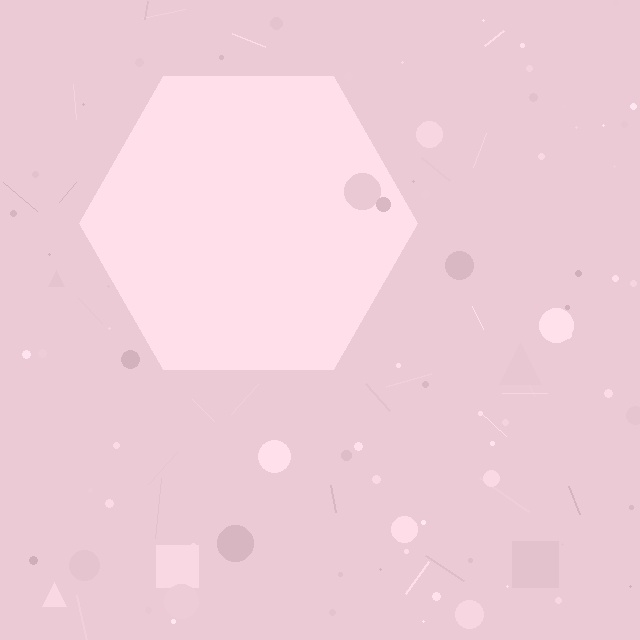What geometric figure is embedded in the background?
A hexagon is embedded in the background.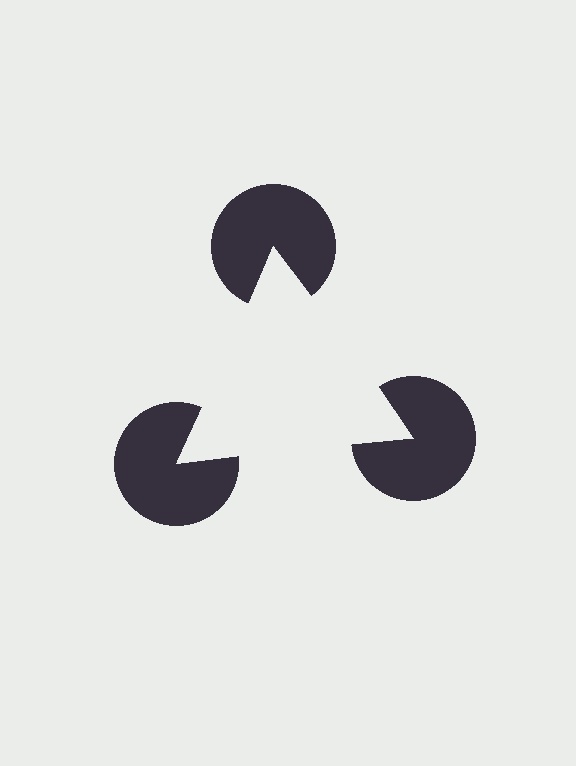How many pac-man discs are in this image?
There are 3 — one at each vertex of the illusory triangle.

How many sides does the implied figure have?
3 sides.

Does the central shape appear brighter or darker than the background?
It typically appears slightly brighter than the background, even though no actual brightness change is drawn.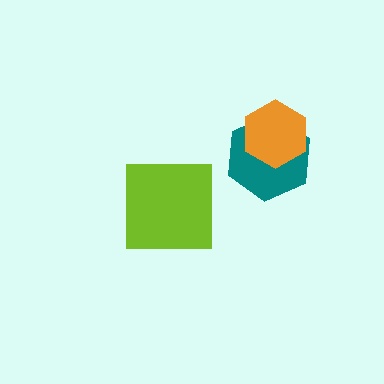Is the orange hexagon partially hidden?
No, no other shape covers it.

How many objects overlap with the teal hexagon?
1 object overlaps with the teal hexagon.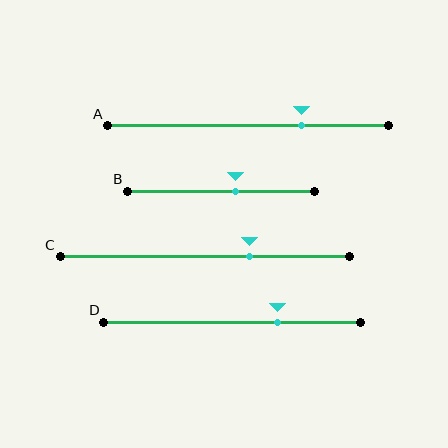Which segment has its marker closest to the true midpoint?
Segment B has its marker closest to the true midpoint.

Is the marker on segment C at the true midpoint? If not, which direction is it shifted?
No, the marker on segment C is shifted to the right by about 16% of the segment length.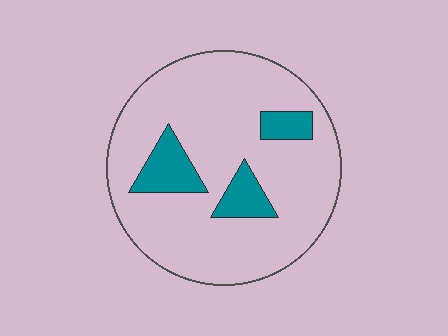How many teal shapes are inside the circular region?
3.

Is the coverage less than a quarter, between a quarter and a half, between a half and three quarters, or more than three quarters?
Less than a quarter.